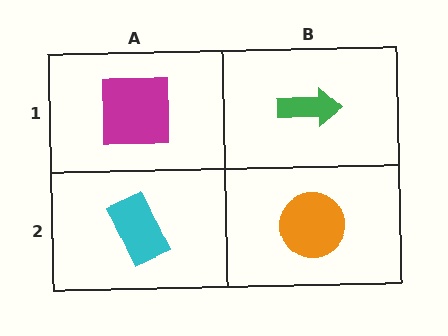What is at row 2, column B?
An orange circle.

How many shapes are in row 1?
2 shapes.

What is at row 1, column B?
A green arrow.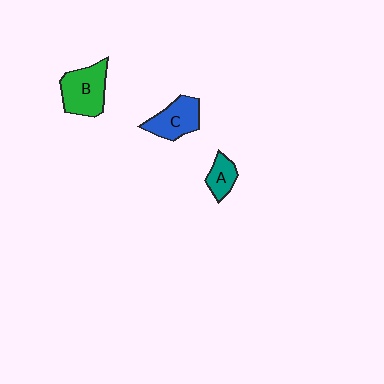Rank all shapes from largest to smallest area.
From largest to smallest: B (green), C (blue), A (teal).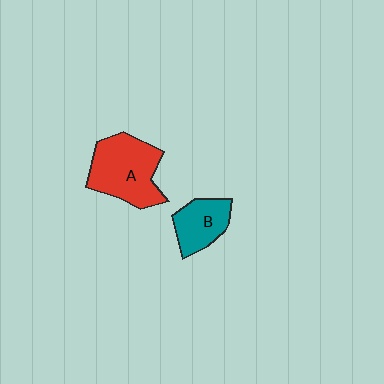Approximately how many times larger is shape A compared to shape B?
Approximately 1.7 times.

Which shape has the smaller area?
Shape B (teal).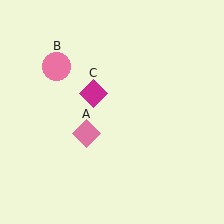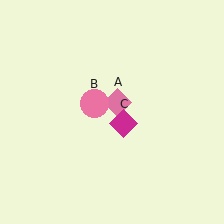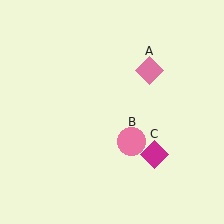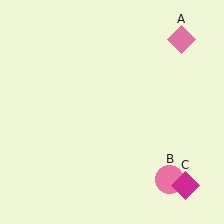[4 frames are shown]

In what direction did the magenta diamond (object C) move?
The magenta diamond (object C) moved down and to the right.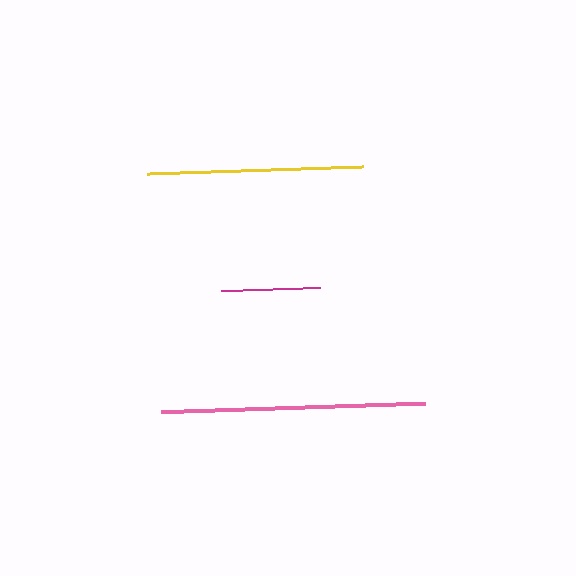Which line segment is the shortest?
The magenta line is the shortest at approximately 99 pixels.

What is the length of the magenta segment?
The magenta segment is approximately 99 pixels long.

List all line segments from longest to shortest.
From longest to shortest: pink, yellow, magenta.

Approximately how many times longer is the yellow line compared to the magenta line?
The yellow line is approximately 2.2 times the length of the magenta line.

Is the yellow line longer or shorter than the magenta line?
The yellow line is longer than the magenta line.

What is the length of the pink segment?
The pink segment is approximately 265 pixels long.